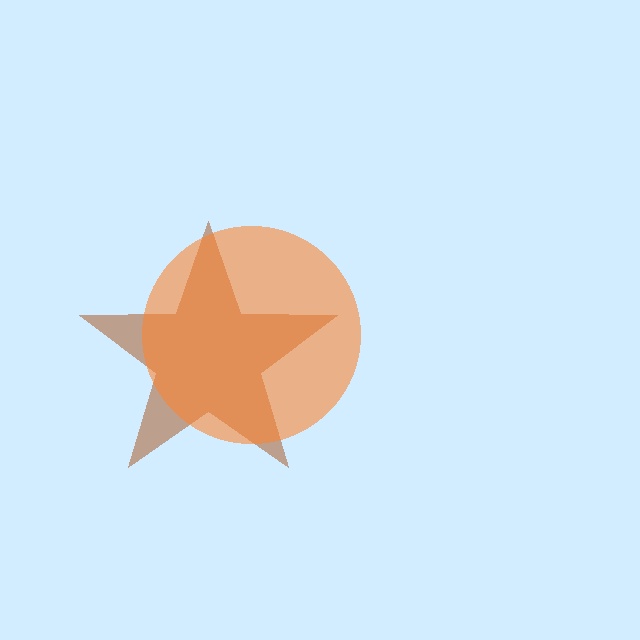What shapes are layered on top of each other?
The layered shapes are: a brown star, an orange circle.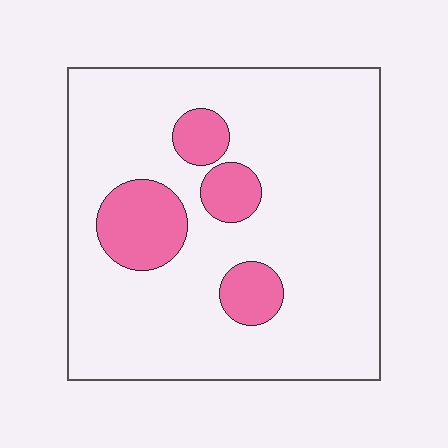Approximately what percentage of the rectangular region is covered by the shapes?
Approximately 15%.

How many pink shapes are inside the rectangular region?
4.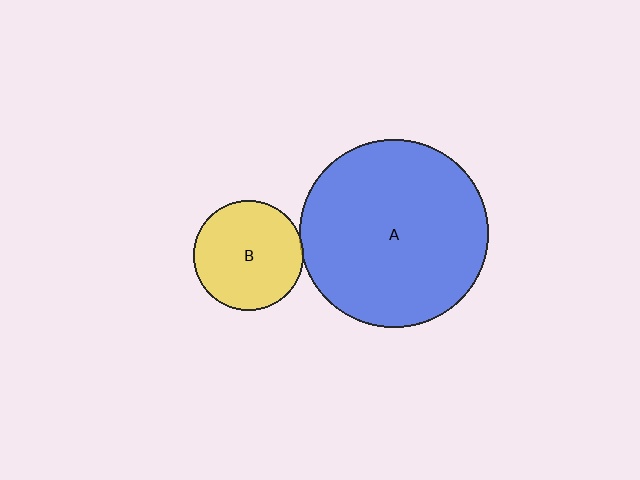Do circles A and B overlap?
Yes.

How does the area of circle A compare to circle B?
Approximately 2.9 times.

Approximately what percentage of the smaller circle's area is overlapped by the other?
Approximately 5%.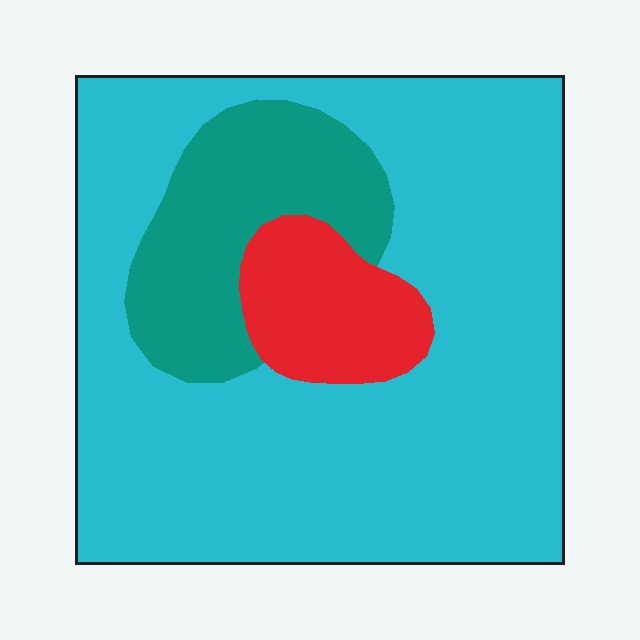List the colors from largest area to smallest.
From largest to smallest: cyan, teal, red.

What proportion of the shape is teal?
Teal takes up between a sixth and a third of the shape.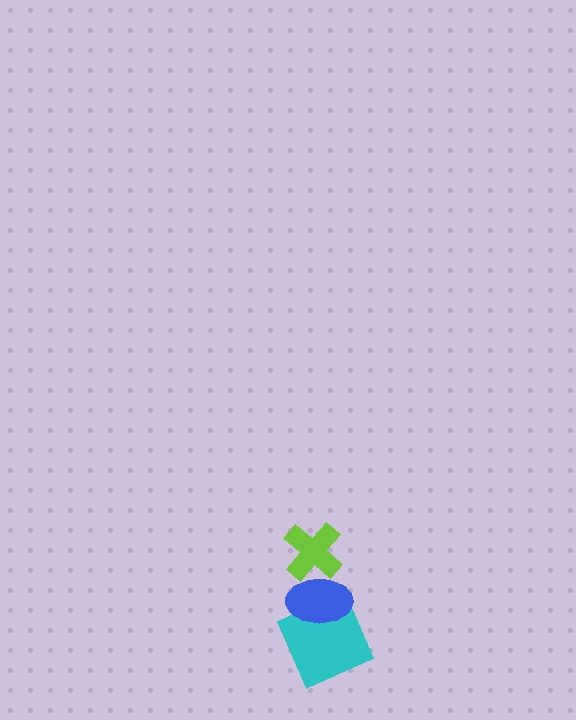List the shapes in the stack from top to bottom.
From top to bottom: the lime cross, the blue ellipse, the cyan square.